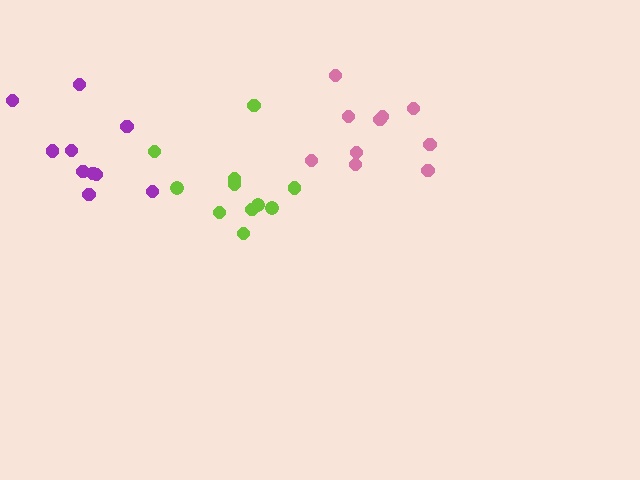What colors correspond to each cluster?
The clusters are colored: pink, lime, purple.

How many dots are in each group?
Group 1: 10 dots, Group 2: 11 dots, Group 3: 10 dots (31 total).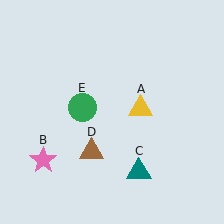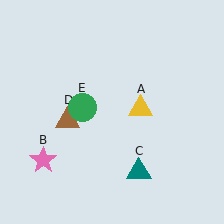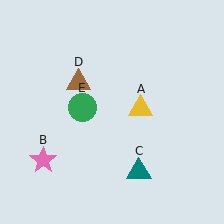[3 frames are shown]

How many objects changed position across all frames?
1 object changed position: brown triangle (object D).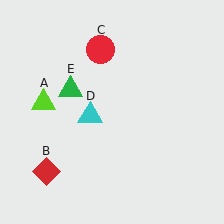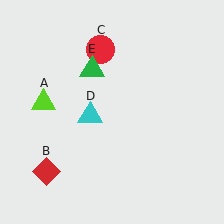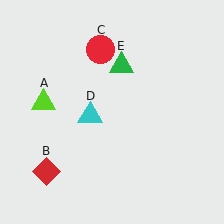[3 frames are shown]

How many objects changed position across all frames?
1 object changed position: green triangle (object E).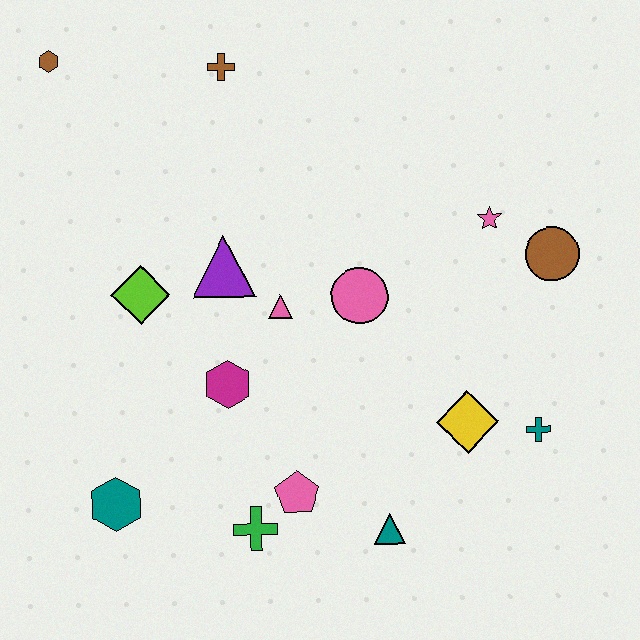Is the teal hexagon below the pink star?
Yes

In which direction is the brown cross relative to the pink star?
The brown cross is to the left of the pink star.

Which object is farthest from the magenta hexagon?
The brown hexagon is farthest from the magenta hexagon.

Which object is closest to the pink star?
The brown circle is closest to the pink star.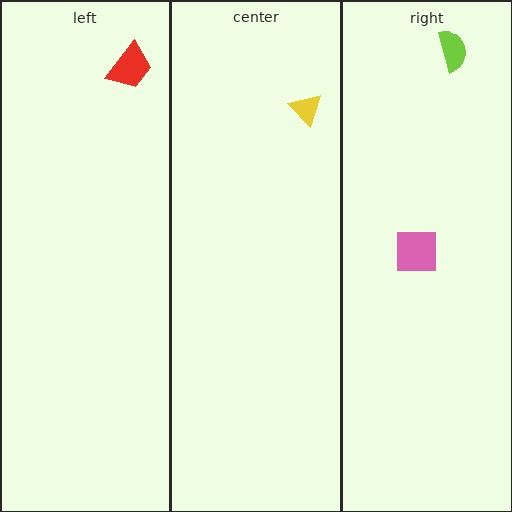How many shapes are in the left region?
1.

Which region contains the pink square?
The right region.